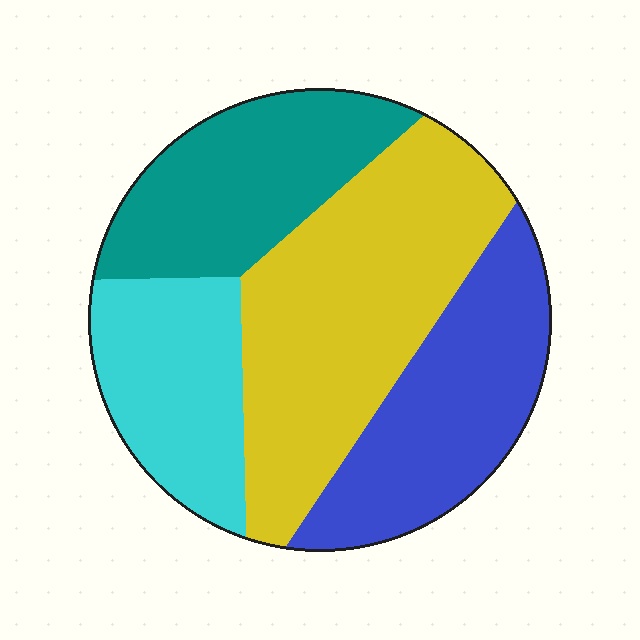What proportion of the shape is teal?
Teal covers around 20% of the shape.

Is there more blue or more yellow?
Yellow.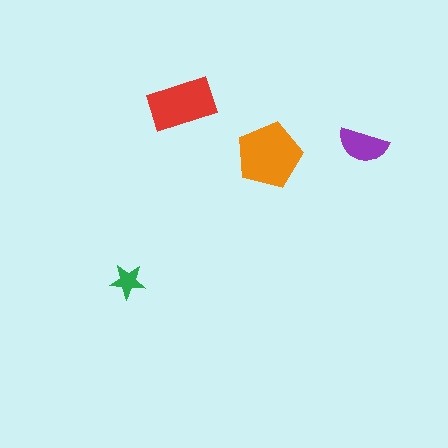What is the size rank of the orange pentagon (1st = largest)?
1st.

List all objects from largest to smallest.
The orange pentagon, the red rectangle, the purple semicircle, the green star.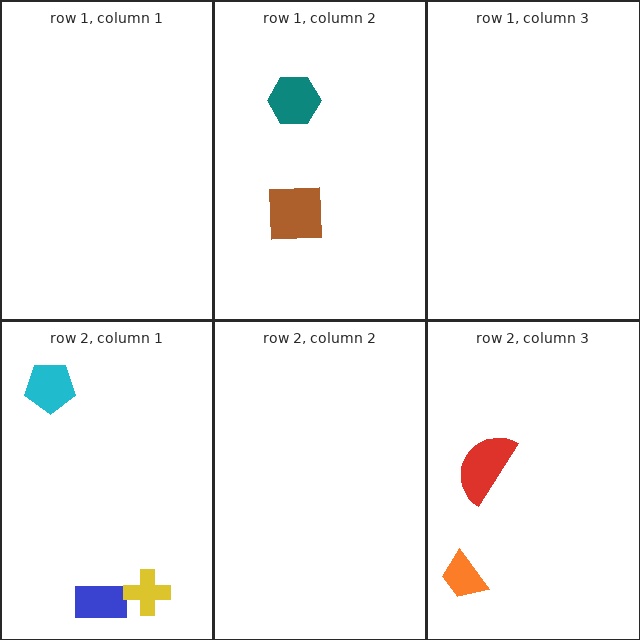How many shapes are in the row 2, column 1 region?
3.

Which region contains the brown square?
The row 1, column 2 region.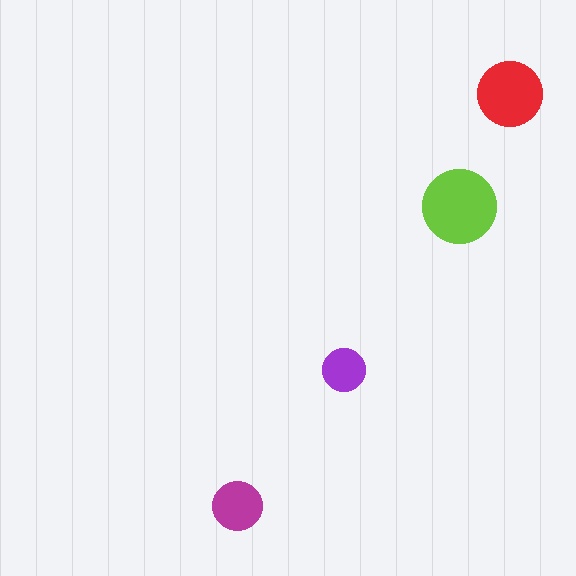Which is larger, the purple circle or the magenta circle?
The magenta one.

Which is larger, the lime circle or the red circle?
The lime one.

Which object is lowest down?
The magenta circle is bottommost.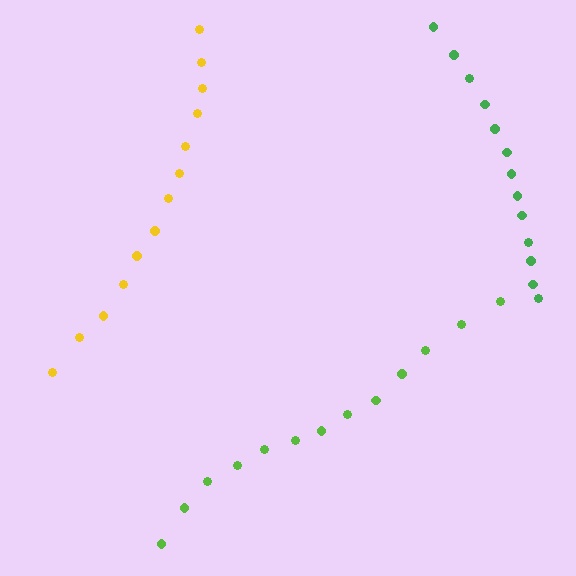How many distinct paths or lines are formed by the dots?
There are 3 distinct paths.